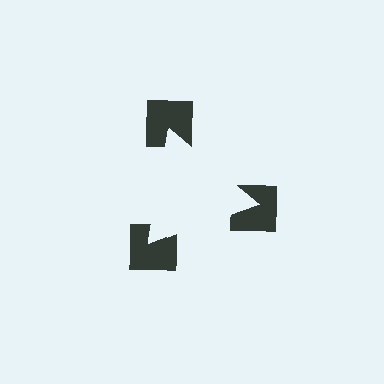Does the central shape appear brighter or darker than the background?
It typically appears slightly brighter than the background, even though no actual brightness change is drawn.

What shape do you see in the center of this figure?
An illusory triangle — its edges are inferred from the aligned wedge cuts in the notched squares, not physically drawn.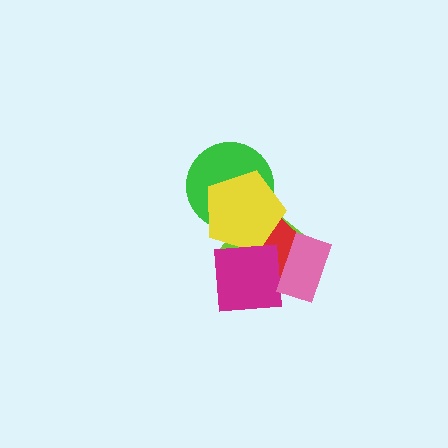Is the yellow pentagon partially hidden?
Yes, it is partially covered by another shape.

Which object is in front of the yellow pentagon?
The magenta square is in front of the yellow pentagon.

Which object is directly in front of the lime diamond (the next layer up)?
The red diamond is directly in front of the lime diamond.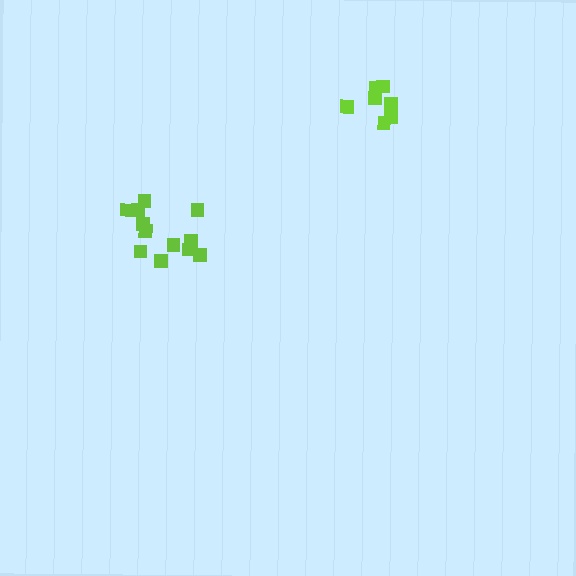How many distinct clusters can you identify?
There are 2 distinct clusters.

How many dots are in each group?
Group 1: 7 dots, Group 2: 12 dots (19 total).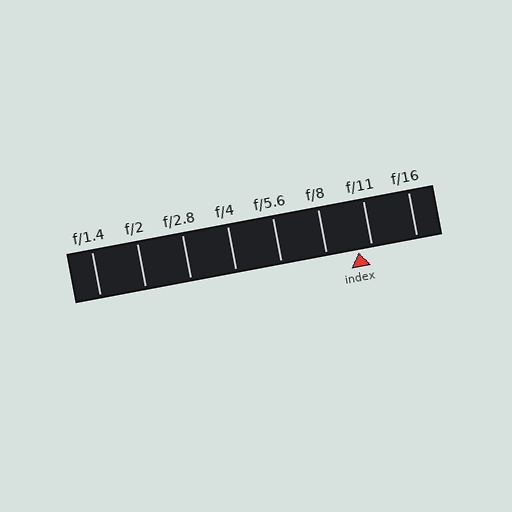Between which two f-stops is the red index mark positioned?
The index mark is between f/8 and f/11.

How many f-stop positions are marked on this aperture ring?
There are 8 f-stop positions marked.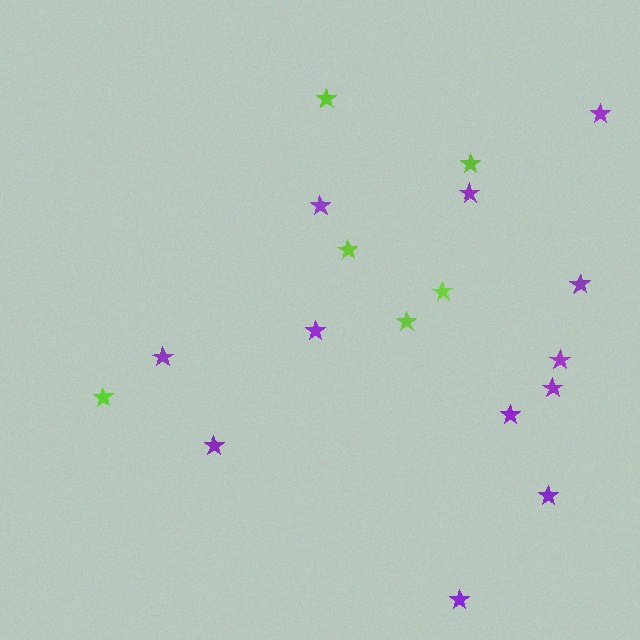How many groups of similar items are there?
There are 2 groups: one group of lime stars (6) and one group of purple stars (12).